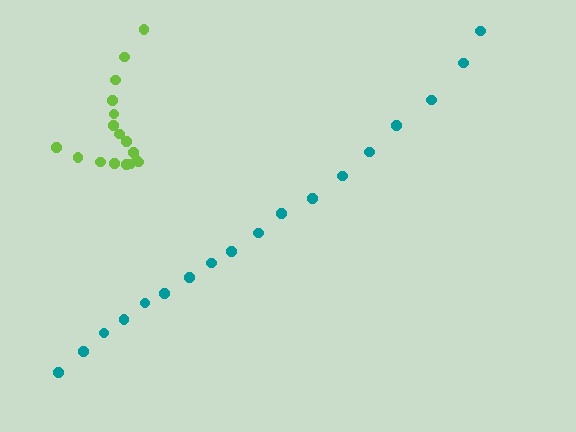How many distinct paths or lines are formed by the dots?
There are 2 distinct paths.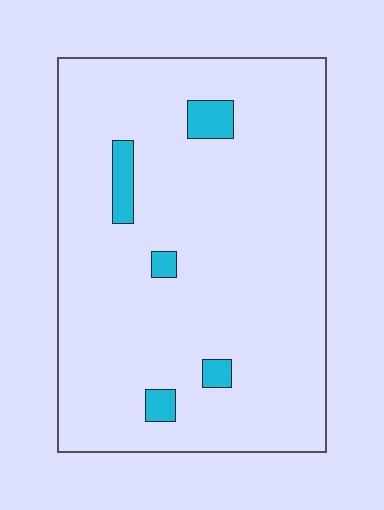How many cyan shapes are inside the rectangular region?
5.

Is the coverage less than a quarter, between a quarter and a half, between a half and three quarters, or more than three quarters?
Less than a quarter.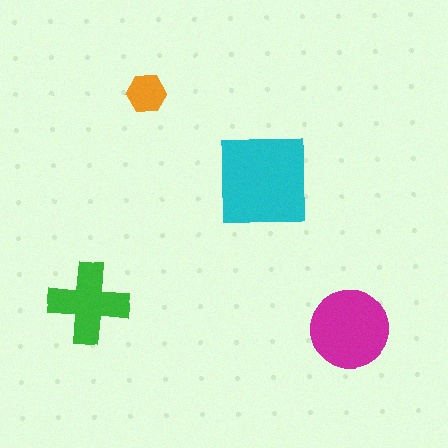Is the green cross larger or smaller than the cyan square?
Smaller.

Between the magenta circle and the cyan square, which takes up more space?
The cyan square.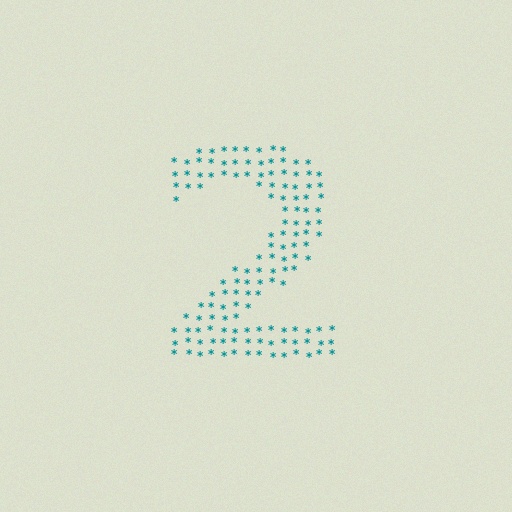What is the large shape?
The large shape is the digit 2.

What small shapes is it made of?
It is made of small asterisks.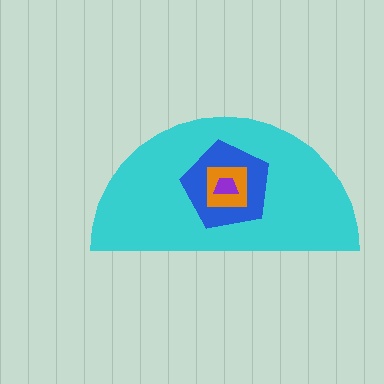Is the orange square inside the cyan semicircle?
Yes.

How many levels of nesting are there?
4.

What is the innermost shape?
The purple trapezoid.